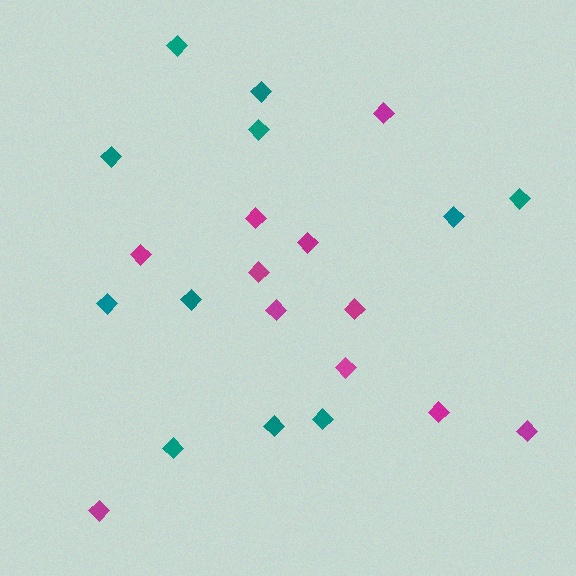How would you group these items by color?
There are 2 groups: one group of magenta diamonds (11) and one group of teal diamonds (11).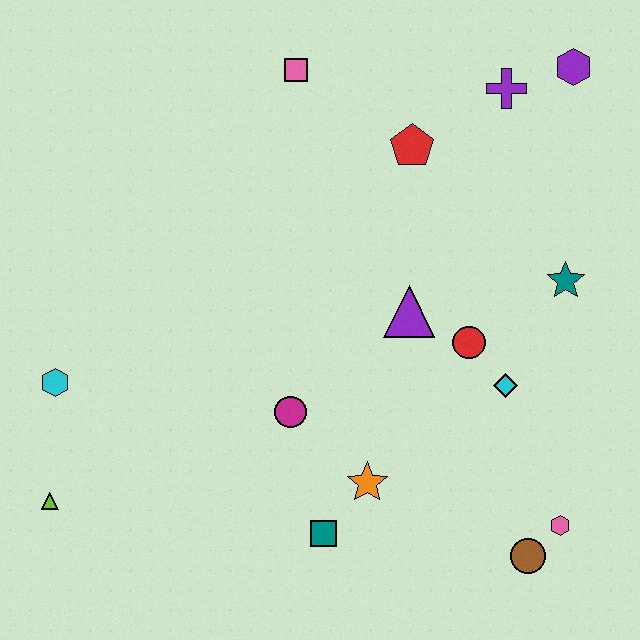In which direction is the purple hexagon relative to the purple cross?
The purple hexagon is to the right of the purple cross.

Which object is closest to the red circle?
The cyan diamond is closest to the red circle.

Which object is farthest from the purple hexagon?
The lime triangle is farthest from the purple hexagon.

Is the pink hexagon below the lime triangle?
Yes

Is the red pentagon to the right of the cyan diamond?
No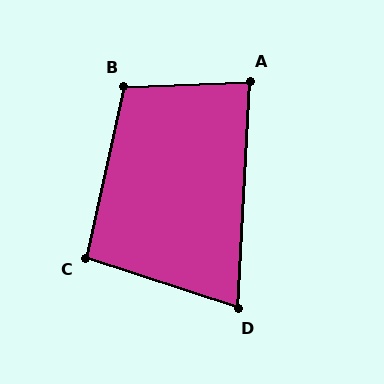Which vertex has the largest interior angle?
B, at approximately 105 degrees.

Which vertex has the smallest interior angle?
D, at approximately 75 degrees.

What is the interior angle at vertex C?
Approximately 96 degrees (obtuse).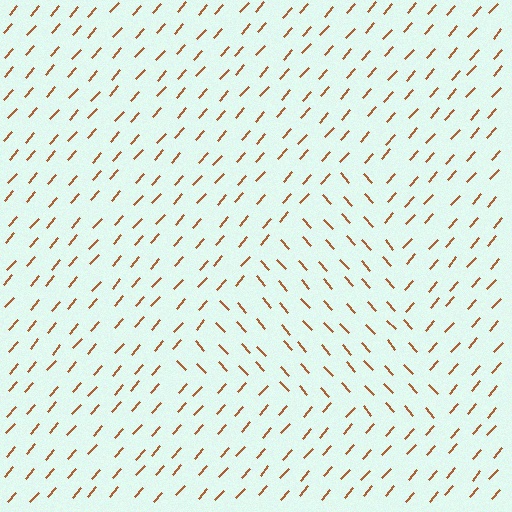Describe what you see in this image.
The image is filled with small brown line segments. A triangle region in the image has lines oriented differently from the surrounding lines, creating a visible texture boundary.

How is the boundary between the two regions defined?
The boundary is defined purely by a change in line orientation (approximately 83 degrees difference). All lines are the same color and thickness.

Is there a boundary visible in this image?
Yes, there is a texture boundary formed by a change in line orientation.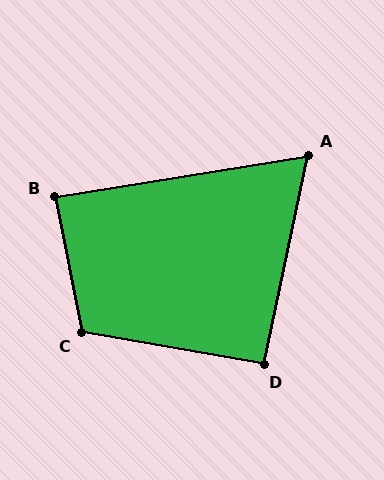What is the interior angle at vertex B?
Approximately 88 degrees (approximately right).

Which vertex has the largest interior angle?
C, at approximately 111 degrees.